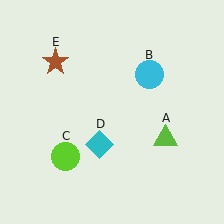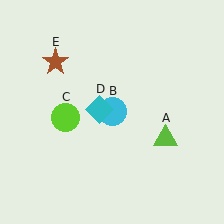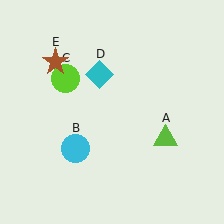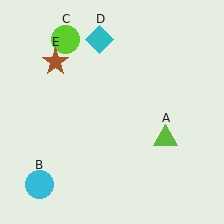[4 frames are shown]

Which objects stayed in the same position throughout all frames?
Lime triangle (object A) and brown star (object E) remained stationary.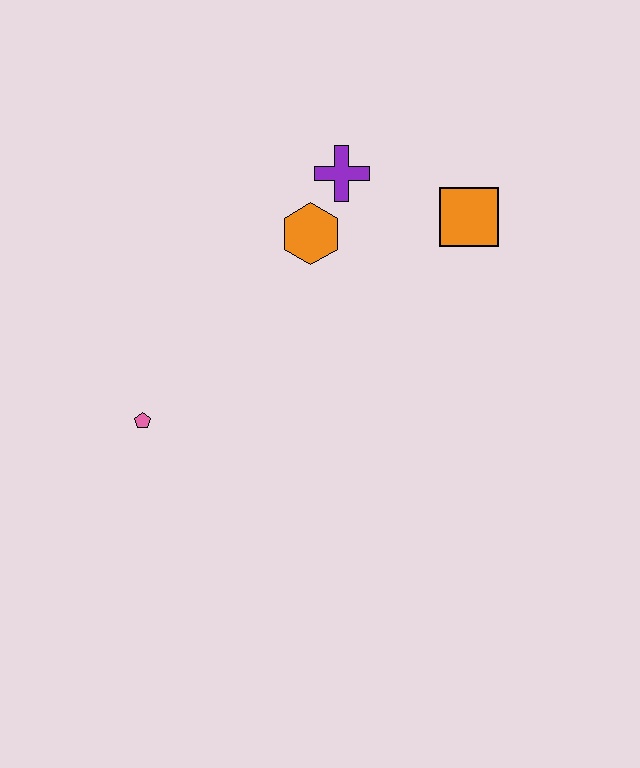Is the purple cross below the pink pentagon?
No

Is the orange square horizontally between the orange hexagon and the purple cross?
No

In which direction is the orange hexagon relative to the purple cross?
The orange hexagon is below the purple cross.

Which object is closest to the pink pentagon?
The orange hexagon is closest to the pink pentagon.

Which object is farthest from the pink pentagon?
The orange square is farthest from the pink pentagon.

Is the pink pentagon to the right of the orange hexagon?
No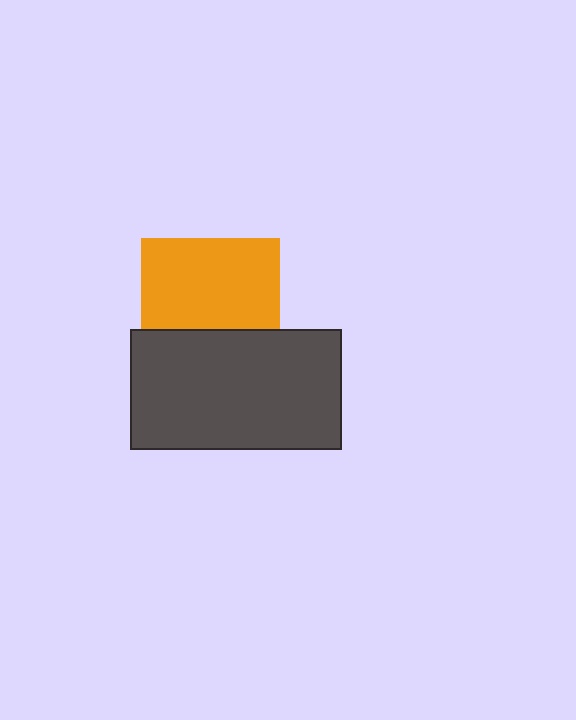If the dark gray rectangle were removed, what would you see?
You would see the complete orange square.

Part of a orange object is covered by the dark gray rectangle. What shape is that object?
It is a square.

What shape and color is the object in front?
The object in front is a dark gray rectangle.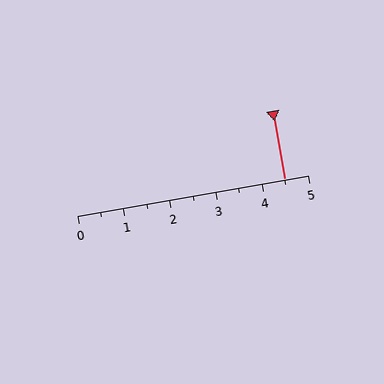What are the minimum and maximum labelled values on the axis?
The axis runs from 0 to 5.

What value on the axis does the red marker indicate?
The marker indicates approximately 4.5.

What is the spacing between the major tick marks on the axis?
The major ticks are spaced 1 apart.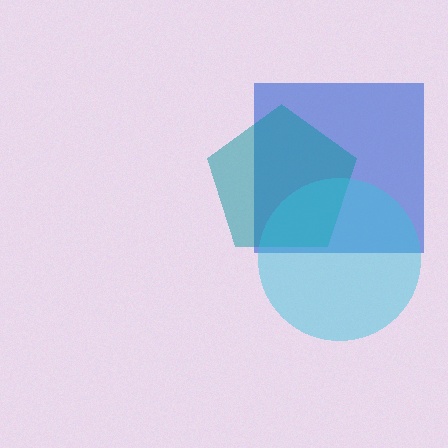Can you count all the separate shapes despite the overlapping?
Yes, there are 3 separate shapes.